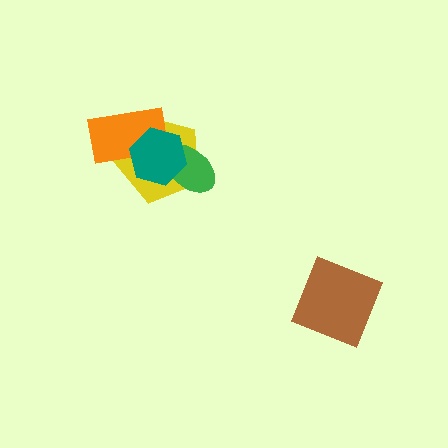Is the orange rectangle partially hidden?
Yes, it is partially covered by another shape.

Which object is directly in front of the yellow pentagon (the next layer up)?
The green ellipse is directly in front of the yellow pentagon.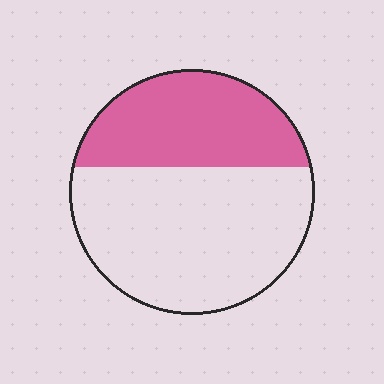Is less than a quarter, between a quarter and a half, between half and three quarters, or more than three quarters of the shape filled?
Between a quarter and a half.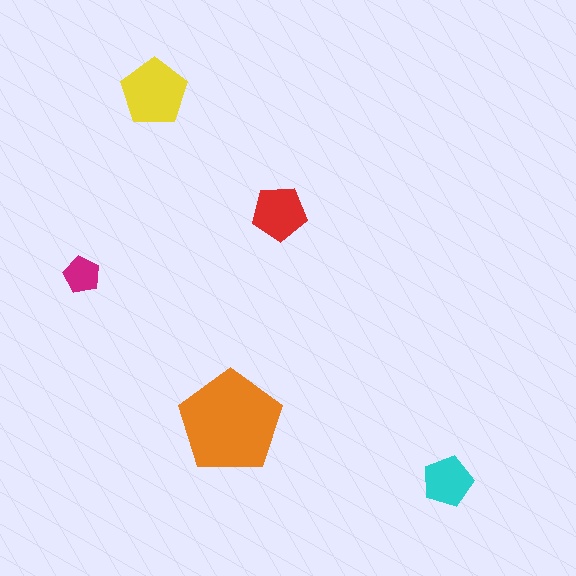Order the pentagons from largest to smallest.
the orange one, the yellow one, the red one, the cyan one, the magenta one.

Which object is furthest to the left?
The magenta pentagon is leftmost.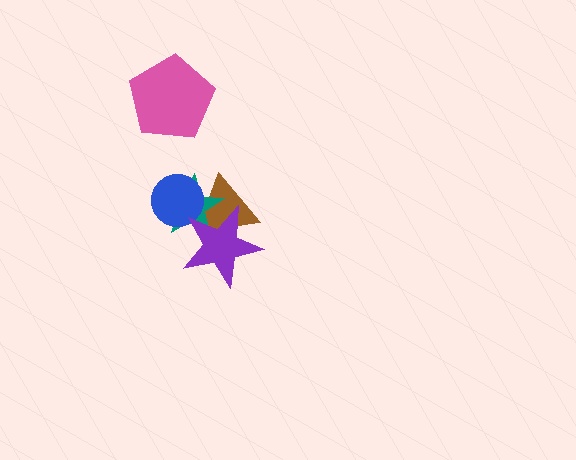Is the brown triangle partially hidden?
Yes, it is partially covered by another shape.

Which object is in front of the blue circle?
The purple star is in front of the blue circle.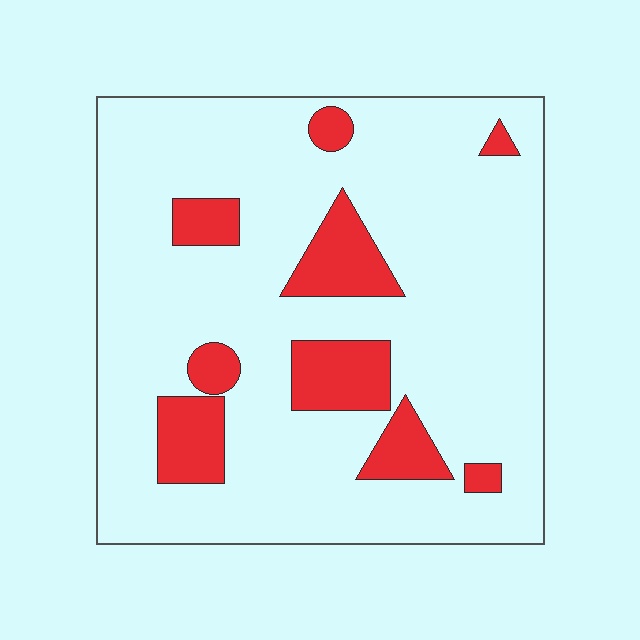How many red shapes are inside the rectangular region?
9.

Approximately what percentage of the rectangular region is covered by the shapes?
Approximately 15%.